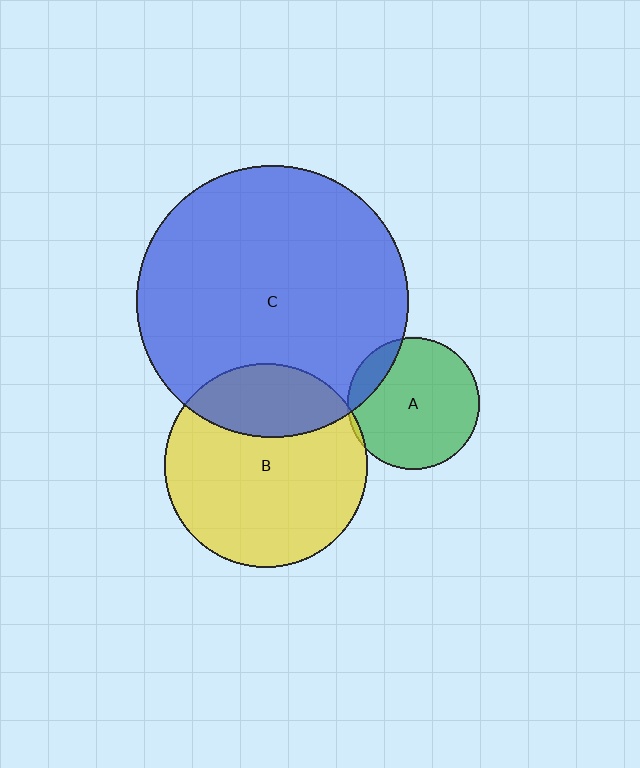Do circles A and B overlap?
Yes.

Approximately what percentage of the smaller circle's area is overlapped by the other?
Approximately 5%.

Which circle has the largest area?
Circle C (blue).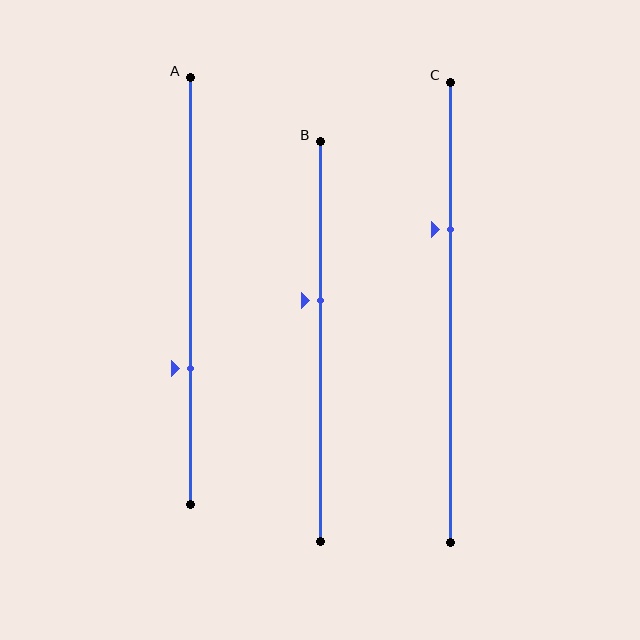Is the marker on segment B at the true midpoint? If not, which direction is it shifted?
No, the marker on segment B is shifted upward by about 10% of the segment length.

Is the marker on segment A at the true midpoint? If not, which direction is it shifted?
No, the marker on segment A is shifted downward by about 18% of the segment length.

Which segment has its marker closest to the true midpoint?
Segment B has its marker closest to the true midpoint.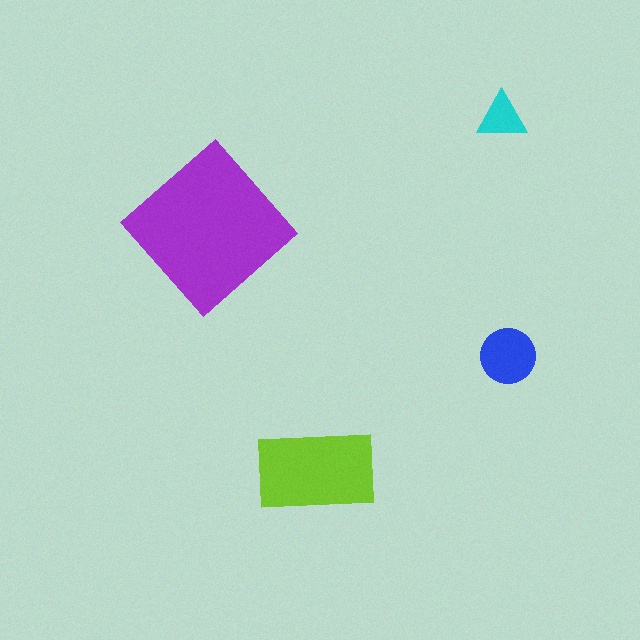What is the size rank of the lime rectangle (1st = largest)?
2nd.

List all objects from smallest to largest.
The cyan triangle, the blue circle, the lime rectangle, the purple diamond.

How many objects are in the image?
There are 4 objects in the image.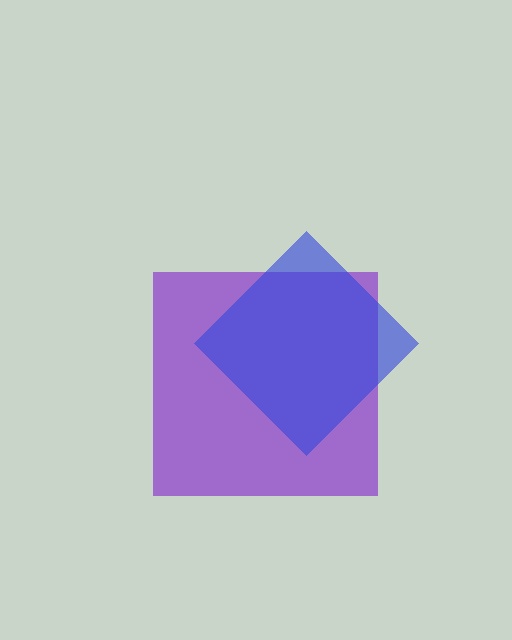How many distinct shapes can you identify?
There are 2 distinct shapes: a purple square, a blue diamond.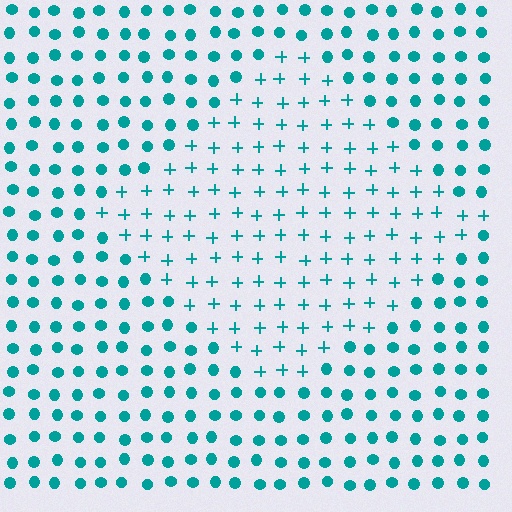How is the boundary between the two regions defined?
The boundary is defined by a change in element shape: plus signs inside vs. circles outside. All elements share the same color and spacing.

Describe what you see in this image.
The image is filled with small teal elements arranged in a uniform grid. A diamond-shaped region contains plus signs, while the surrounding area contains circles. The boundary is defined purely by the change in element shape.